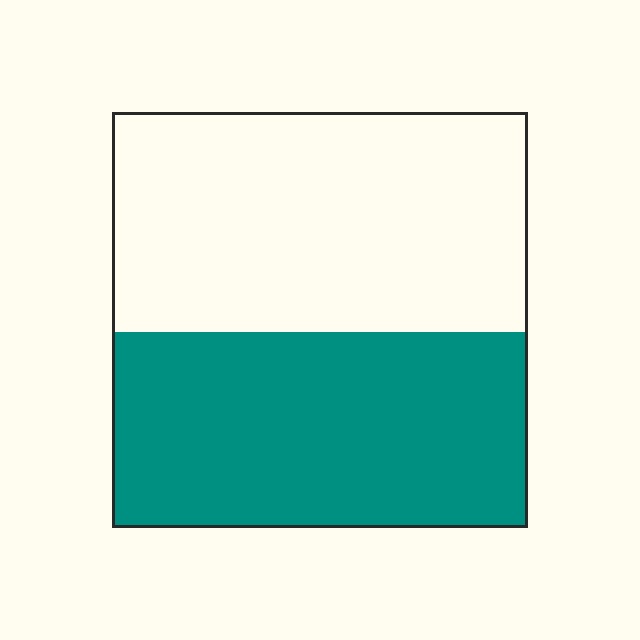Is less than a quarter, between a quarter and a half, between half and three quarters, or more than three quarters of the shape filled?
Between a quarter and a half.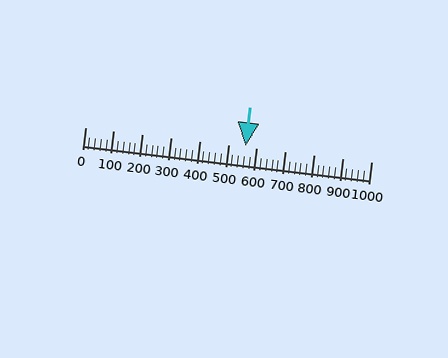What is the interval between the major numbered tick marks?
The major tick marks are spaced 100 units apart.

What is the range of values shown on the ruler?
The ruler shows values from 0 to 1000.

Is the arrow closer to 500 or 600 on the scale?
The arrow is closer to 600.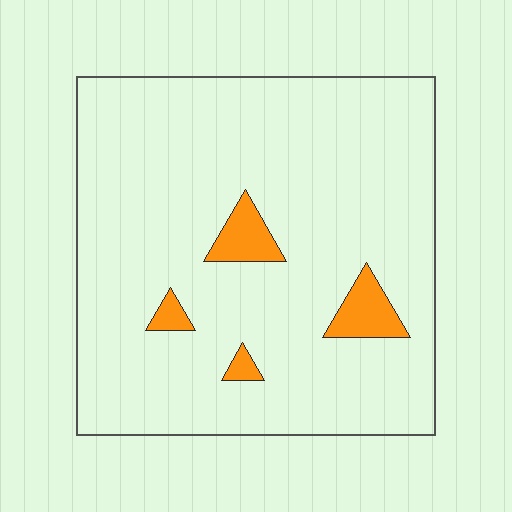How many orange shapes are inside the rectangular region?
4.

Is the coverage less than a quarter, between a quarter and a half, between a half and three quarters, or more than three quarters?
Less than a quarter.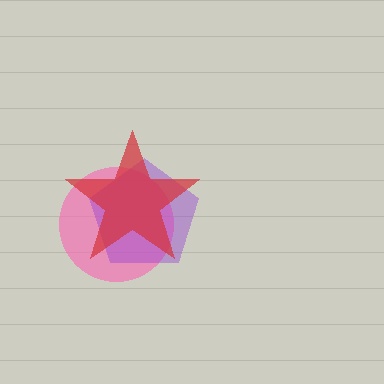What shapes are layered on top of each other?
The layered shapes are: a pink circle, a purple pentagon, a red star.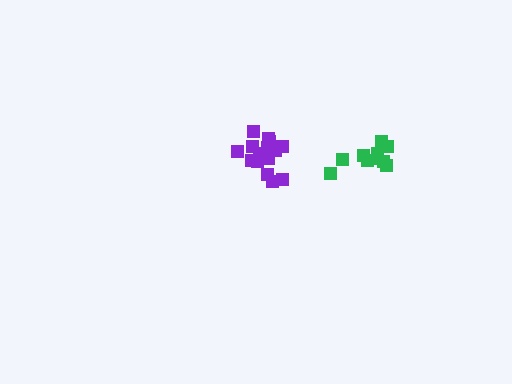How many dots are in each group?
Group 1: 10 dots, Group 2: 15 dots (25 total).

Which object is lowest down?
The green cluster is bottommost.